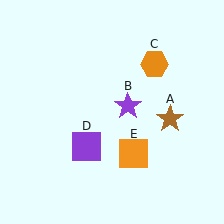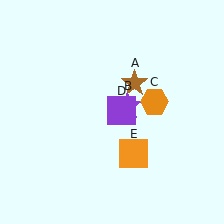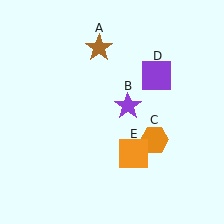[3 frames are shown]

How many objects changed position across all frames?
3 objects changed position: brown star (object A), orange hexagon (object C), purple square (object D).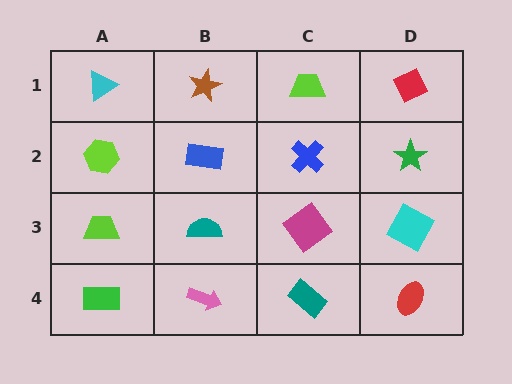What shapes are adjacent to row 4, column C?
A magenta diamond (row 3, column C), a pink arrow (row 4, column B), a red ellipse (row 4, column D).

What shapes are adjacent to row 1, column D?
A green star (row 2, column D), a lime trapezoid (row 1, column C).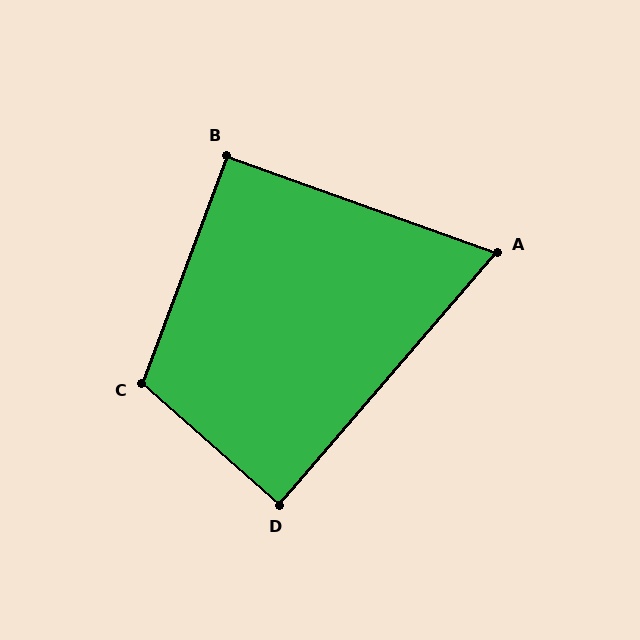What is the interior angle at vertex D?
Approximately 89 degrees (approximately right).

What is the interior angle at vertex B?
Approximately 91 degrees (approximately right).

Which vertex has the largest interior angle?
C, at approximately 111 degrees.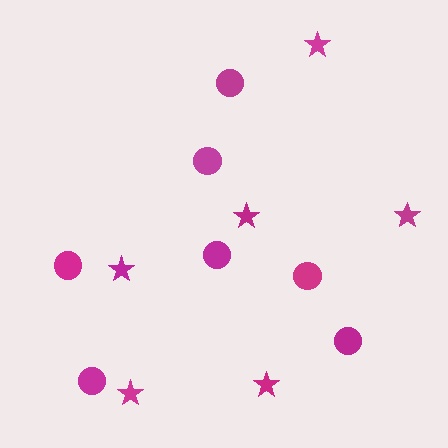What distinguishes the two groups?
There are 2 groups: one group of circles (7) and one group of stars (6).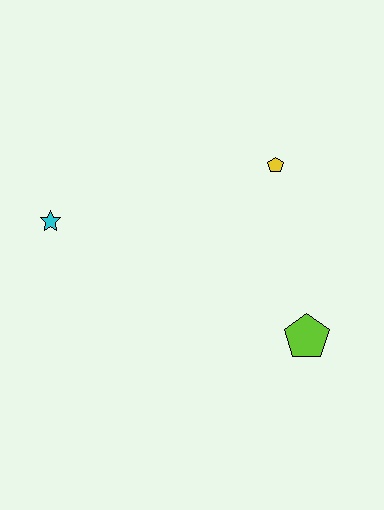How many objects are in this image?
There are 3 objects.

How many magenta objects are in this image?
There are no magenta objects.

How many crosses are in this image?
There are no crosses.